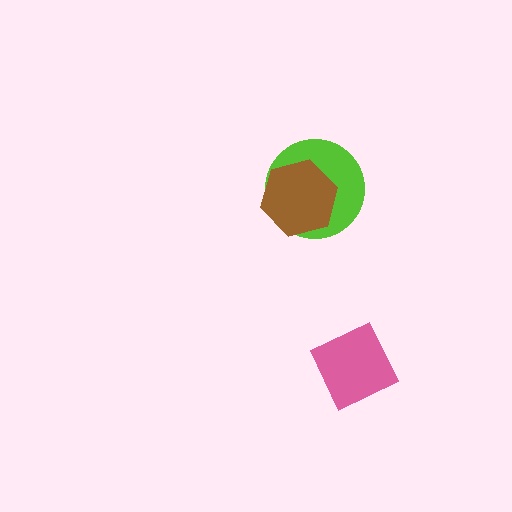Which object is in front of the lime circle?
The brown hexagon is in front of the lime circle.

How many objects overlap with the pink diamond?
0 objects overlap with the pink diamond.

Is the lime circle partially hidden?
Yes, it is partially covered by another shape.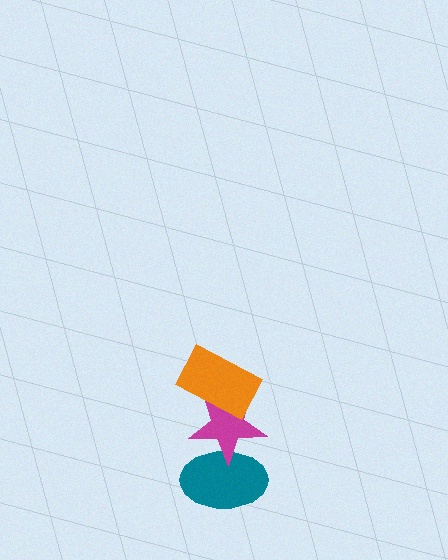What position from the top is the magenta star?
The magenta star is 2nd from the top.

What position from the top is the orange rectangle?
The orange rectangle is 1st from the top.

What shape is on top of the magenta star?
The orange rectangle is on top of the magenta star.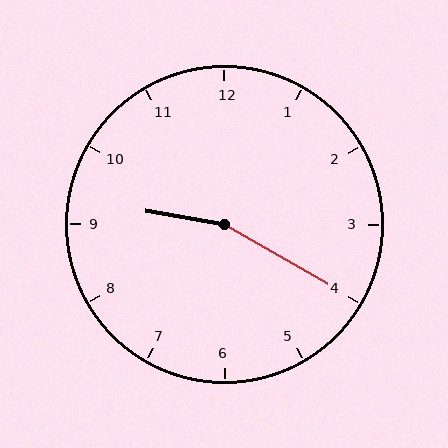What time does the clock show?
9:20.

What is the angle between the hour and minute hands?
Approximately 160 degrees.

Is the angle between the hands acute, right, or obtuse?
It is obtuse.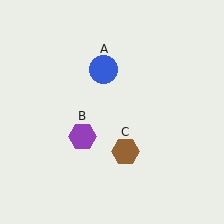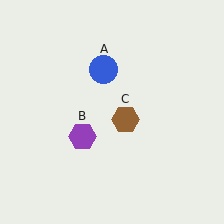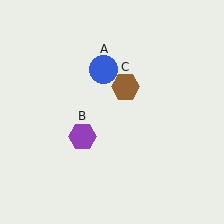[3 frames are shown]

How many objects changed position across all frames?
1 object changed position: brown hexagon (object C).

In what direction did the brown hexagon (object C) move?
The brown hexagon (object C) moved up.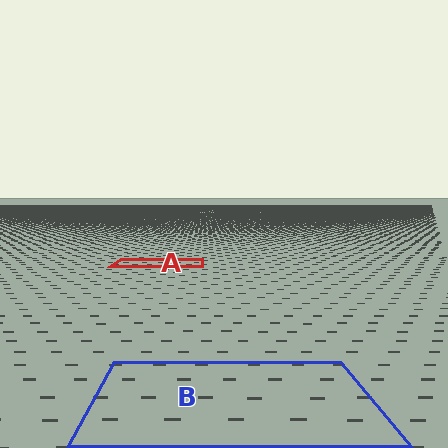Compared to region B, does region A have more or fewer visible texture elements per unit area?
Region A has more texture elements per unit area — they are packed more densely because it is farther away.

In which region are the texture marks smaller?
The texture marks are smaller in region A, because it is farther away.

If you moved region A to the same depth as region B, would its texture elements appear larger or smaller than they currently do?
They would appear larger. At a closer depth, the same texture elements are projected at a bigger on-screen size.